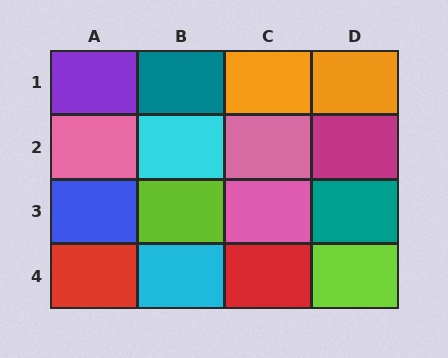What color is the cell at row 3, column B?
Lime.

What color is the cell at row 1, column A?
Purple.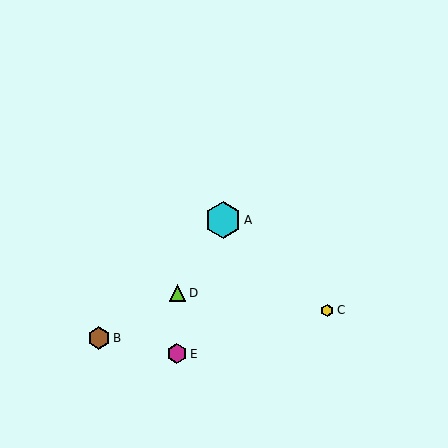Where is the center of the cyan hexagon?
The center of the cyan hexagon is at (223, 220).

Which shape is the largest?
The cyan hexagon (labeled A) is the largest.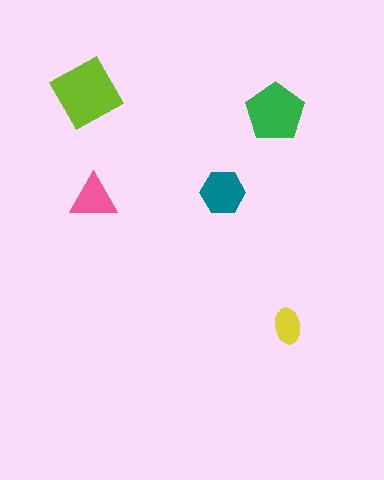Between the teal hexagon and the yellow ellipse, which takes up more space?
The teal hexagon.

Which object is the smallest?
The yellow ellipse.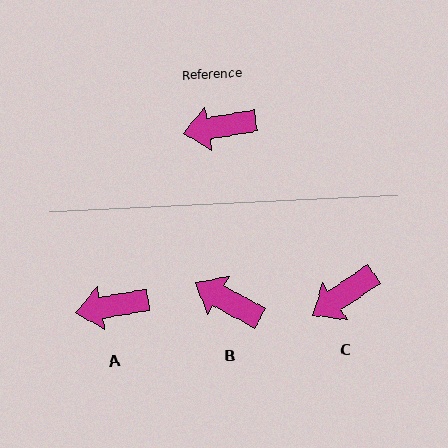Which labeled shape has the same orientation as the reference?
A.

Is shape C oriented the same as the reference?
No, it is off by about 24 degrees.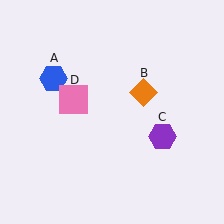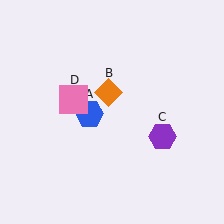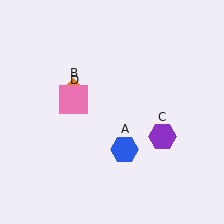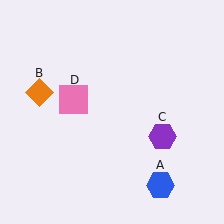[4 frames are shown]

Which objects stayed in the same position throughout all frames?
Purple hexagon (object C) and pink square (object D) remained stationary.